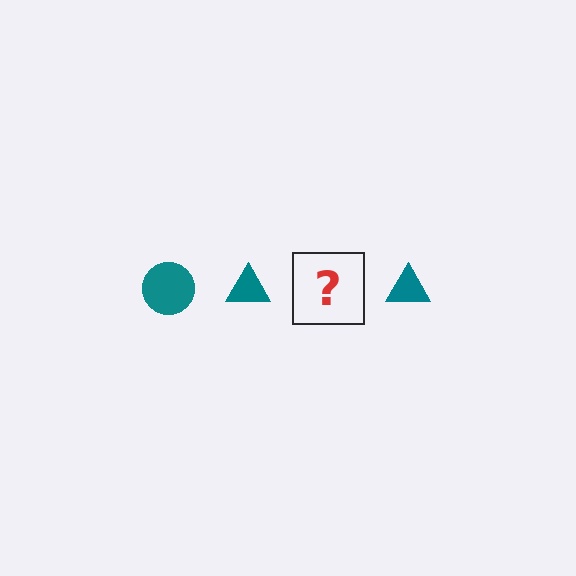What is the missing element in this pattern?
The missing element is a teal circle.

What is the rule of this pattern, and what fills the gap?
The rule is that the pattern cycles through circle, triangle shapes in teal. The gap should be filled with a teal circle.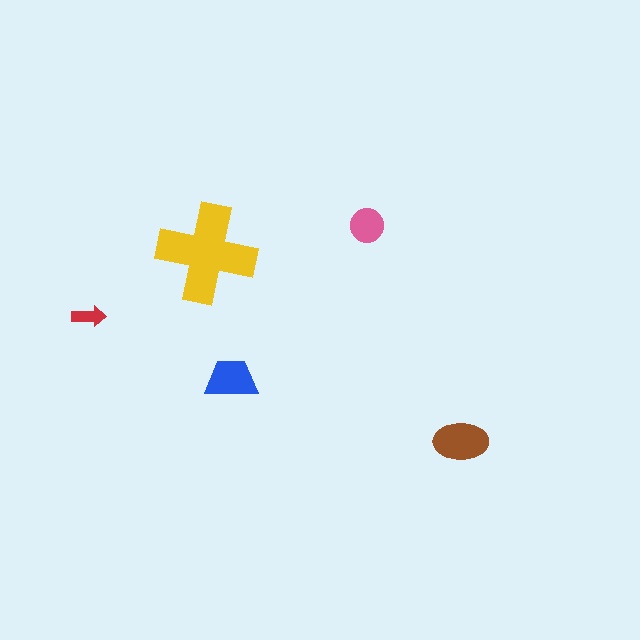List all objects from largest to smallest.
The yellow cross, the brown ellipse, the blue trapezoid, the pink circle, the red arrow.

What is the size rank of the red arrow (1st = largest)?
5th.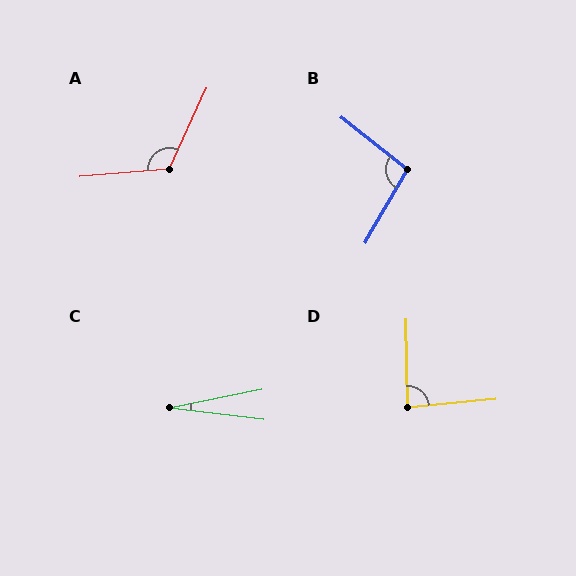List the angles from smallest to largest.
C (18°), D (85°), B (98°), A (120°).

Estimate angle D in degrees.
Approximately 85 degrees.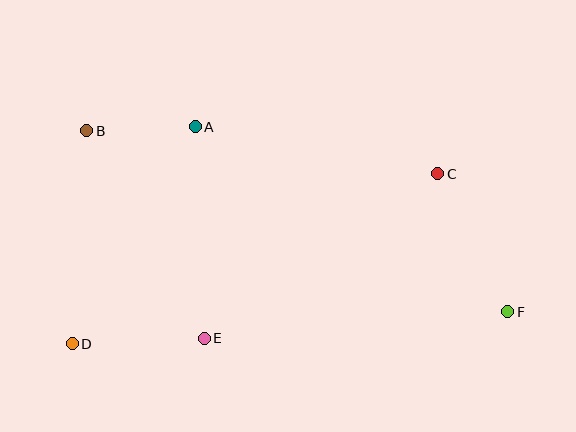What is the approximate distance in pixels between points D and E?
The distance between D and E is approximately 132 pixels.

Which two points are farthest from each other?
Points B and F are farthest from each other.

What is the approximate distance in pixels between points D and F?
The distance between D and F is approximately 436 pixels.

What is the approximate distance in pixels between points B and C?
The distance between B and C is approximately 354 pixels.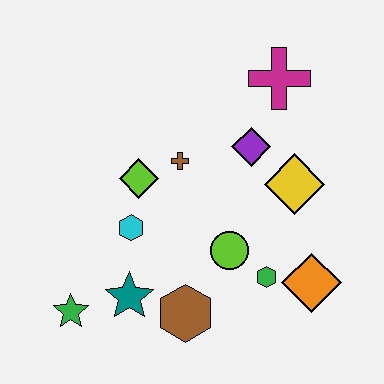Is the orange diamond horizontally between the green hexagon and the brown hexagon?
No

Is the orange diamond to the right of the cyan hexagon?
Yes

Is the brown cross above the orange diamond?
Yes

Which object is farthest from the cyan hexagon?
The magenta cross is farthest from the cyan hexagon.